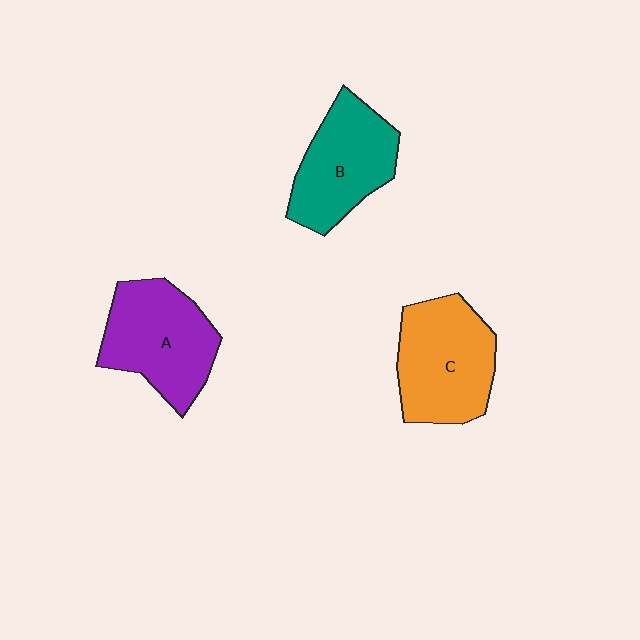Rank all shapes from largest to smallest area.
From largest to smallest: C (orange), A (purple), B (teal).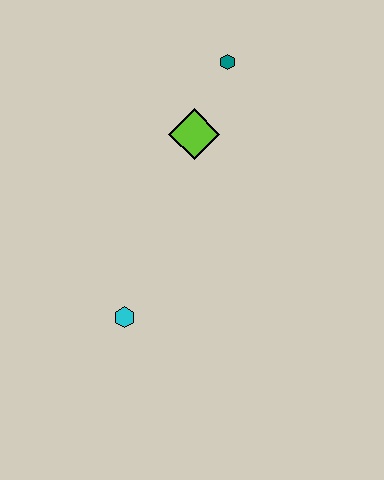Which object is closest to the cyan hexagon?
The lime diamond is closest to the cyan hexagon.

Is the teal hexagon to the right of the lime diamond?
Yes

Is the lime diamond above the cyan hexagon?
Yes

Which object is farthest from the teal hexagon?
The cyan hexagon is farthest from the teal hexagon.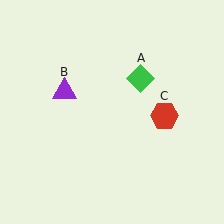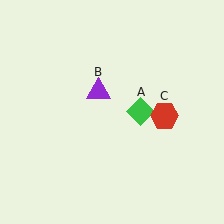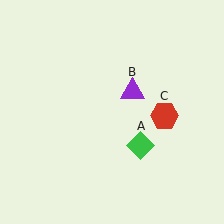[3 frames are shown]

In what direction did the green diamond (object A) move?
The green diamond (object A) moved down.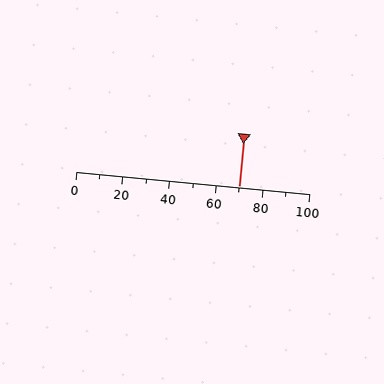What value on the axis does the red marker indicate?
The marker indicates approximately 70.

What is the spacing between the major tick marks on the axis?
The major ticks are spaced 20 apart.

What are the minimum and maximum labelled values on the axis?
The axis runs from 0 to 100.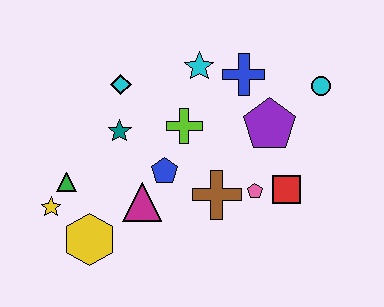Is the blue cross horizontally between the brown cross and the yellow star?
No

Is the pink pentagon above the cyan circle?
No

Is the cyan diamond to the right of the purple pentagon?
No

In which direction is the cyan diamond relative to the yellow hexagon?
The cyan diamond is above the yellow hexagon.